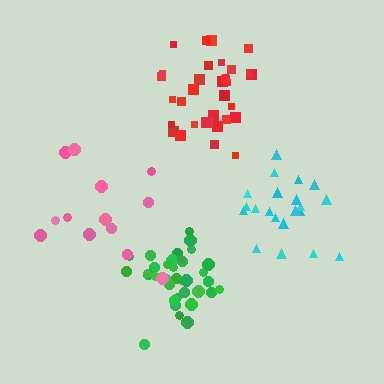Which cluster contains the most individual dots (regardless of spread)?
Green (35).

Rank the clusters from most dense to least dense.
green, red, cyan, pink.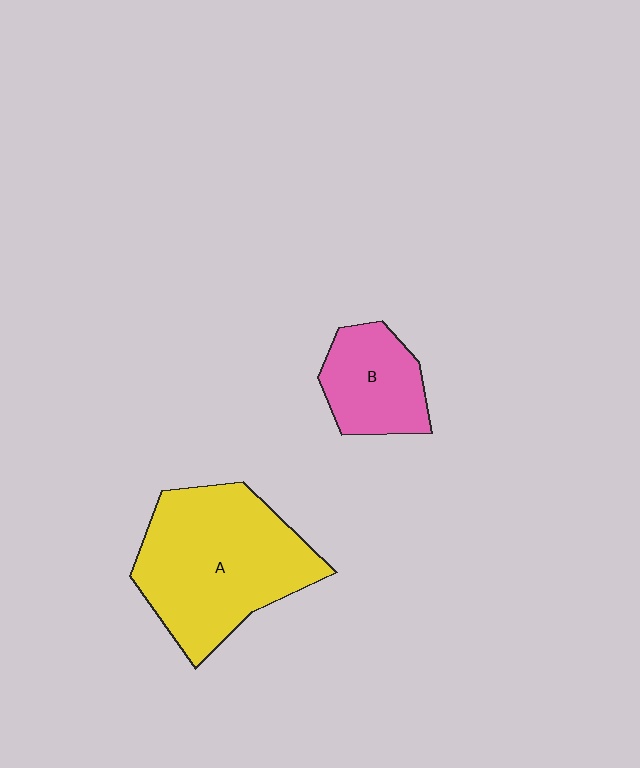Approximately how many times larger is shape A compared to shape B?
Approximately 2.2 times.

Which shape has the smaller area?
Shape B (pink).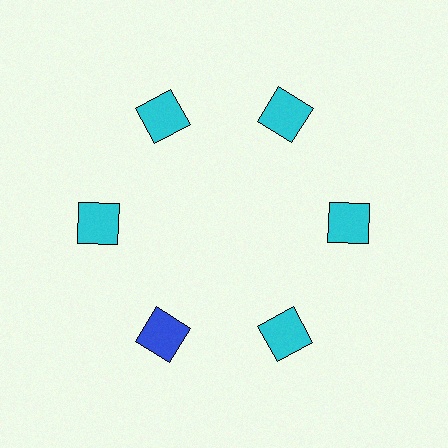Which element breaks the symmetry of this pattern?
The blue square at roughly the 7 o'clock position breaks the symmetry. All other shapes are cyan squares.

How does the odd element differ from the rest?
It has a different color: blue instead of cyan.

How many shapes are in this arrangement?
There are 6 shapes arranged in a ring pattern.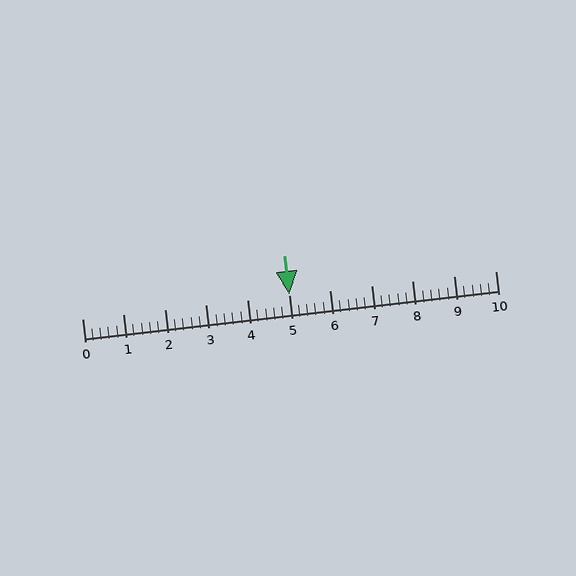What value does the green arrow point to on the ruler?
The green arrow points to approximately 5.0.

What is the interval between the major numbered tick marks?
The major tick marks are spaced 1 units apart.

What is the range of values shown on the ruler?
The ruler shows values from 0 to 10.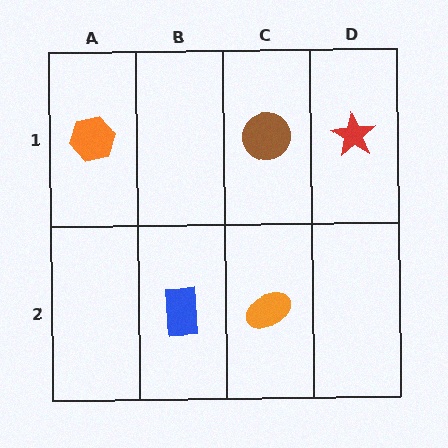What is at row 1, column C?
A brown circle.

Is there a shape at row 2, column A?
No, that cell is empty.